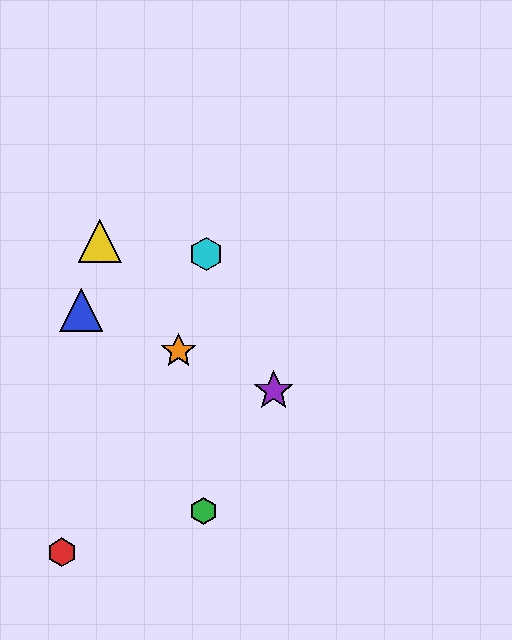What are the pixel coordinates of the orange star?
The orange star is at (178, 351).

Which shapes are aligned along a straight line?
The blue triangle, the purple star, the orange star are aligned along a straight line.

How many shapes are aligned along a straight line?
3 shapes (the blue triangle, the purple star, the orange star) are aligned along a straight line.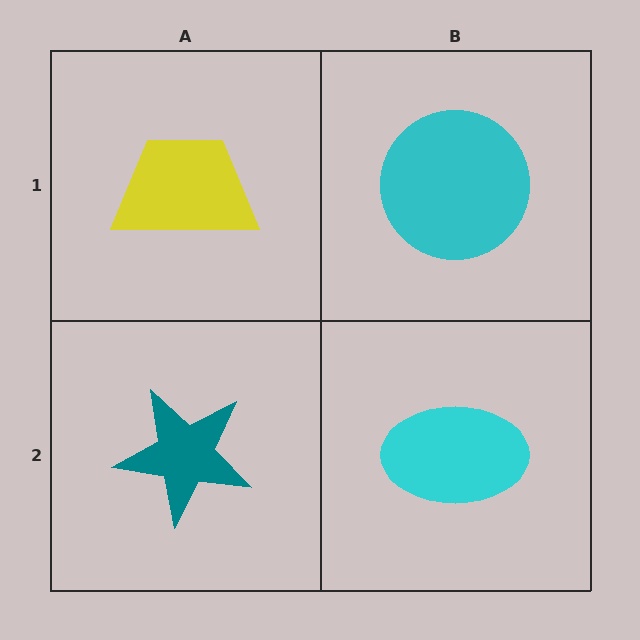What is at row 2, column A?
A teal star.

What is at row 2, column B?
A cyan ellipse.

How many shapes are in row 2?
2 shapes.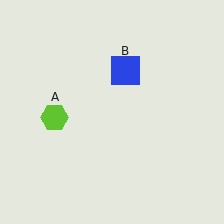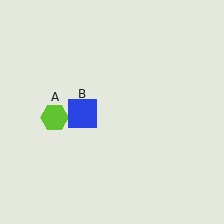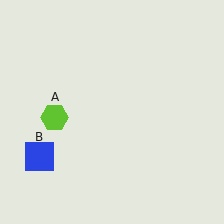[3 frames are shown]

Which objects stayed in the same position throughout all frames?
Lime hexagon (object A) remained stationary.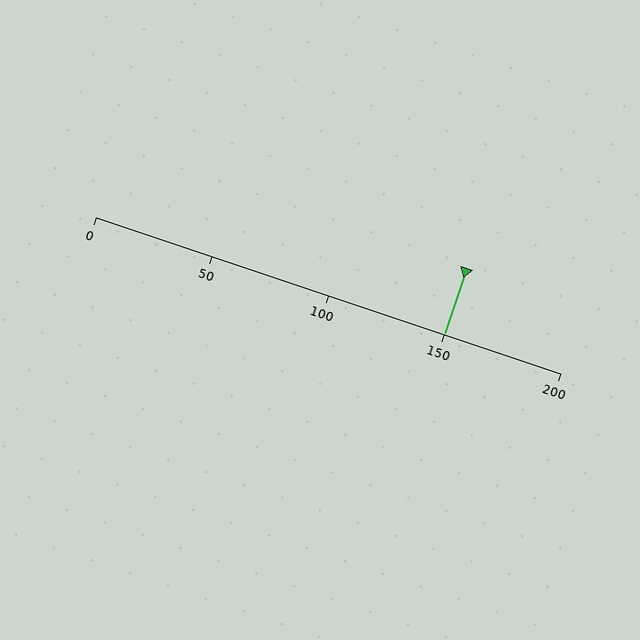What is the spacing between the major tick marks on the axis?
The major ticks are spaced 50 apart.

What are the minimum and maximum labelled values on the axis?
The axis runs from 0 to 200.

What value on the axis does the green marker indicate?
The marker indicates approximately 150.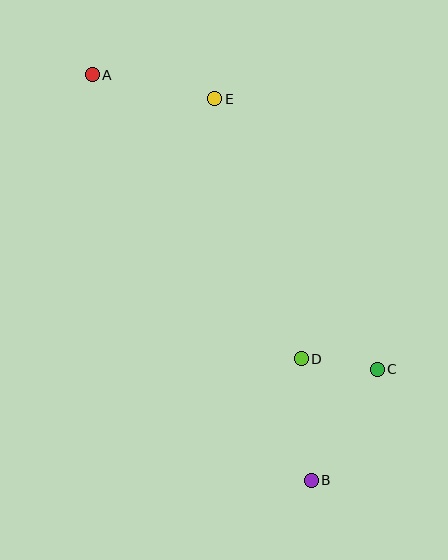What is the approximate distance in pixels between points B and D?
The distance between B and D is approximately 122 pixels.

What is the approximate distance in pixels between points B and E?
The distance between B and E is approximately 394 pixels.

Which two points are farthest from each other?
Points A and B are farthest from each other.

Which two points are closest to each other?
Points C and D are closest to each other.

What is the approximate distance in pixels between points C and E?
The distance between C and E is approximately 316 pixels.